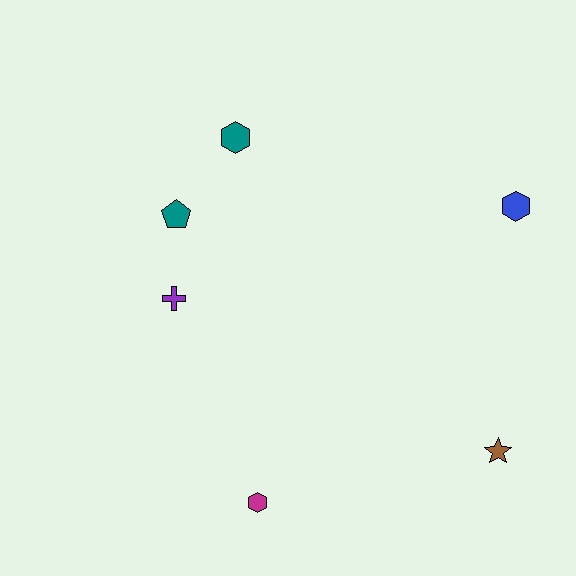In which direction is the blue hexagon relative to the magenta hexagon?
The blue hexagon is above the magenta hexagon.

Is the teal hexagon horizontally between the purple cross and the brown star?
Yes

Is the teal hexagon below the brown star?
No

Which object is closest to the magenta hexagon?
The purple cross is closest to the magenta hexagon.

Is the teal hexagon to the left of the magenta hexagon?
Yes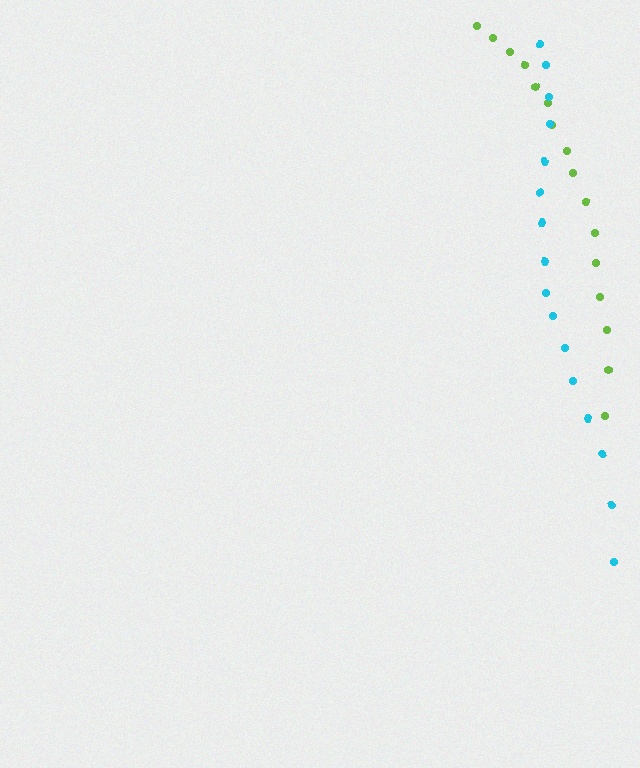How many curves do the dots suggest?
There are 2 distinct paths.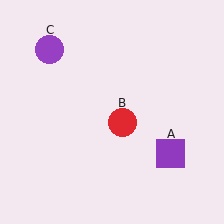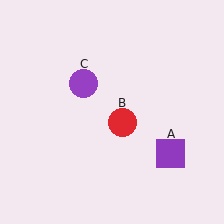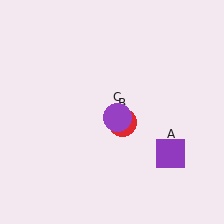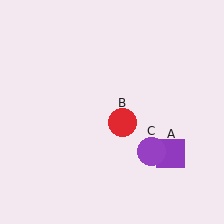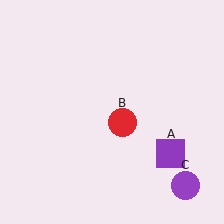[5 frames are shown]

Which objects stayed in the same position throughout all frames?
Purple square (object A) and red circle (object B) remained stationary.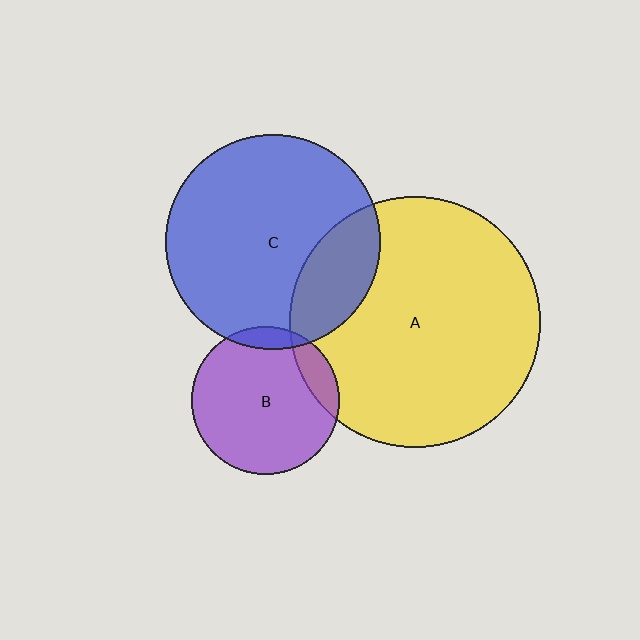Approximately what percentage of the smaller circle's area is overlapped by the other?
Approximately 20%.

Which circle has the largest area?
Circle A (yellow).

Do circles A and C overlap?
Yes.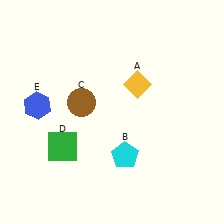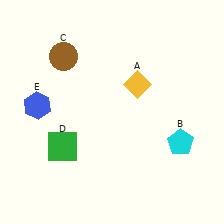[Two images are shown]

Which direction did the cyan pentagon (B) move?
The cyan pentagon (B) moved right.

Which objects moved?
The objects that moved are: the cyan pentagon (B), the brown circle (C).